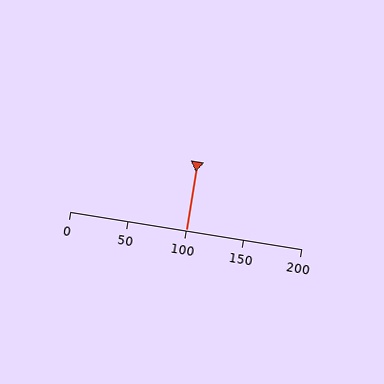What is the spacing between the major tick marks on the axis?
The major ticks are spaced 50 apart.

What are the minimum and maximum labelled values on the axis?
The axis runs from 0 to 200.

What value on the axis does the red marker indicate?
The marker indicates approximately 100.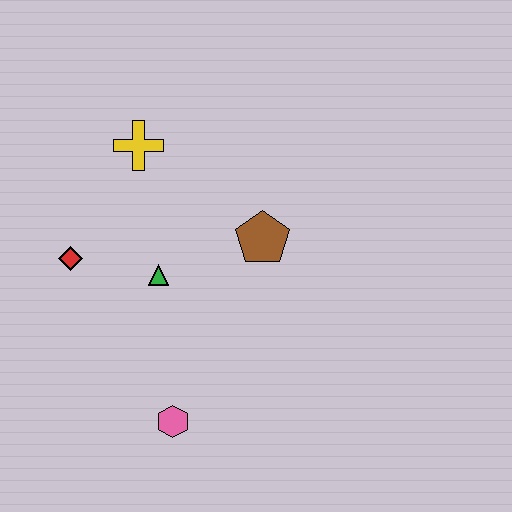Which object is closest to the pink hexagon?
The green triangle is closest to the pink hexagon.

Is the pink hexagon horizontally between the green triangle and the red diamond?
No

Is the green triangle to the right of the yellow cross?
Yes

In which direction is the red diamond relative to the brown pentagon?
The red diamond is to the left of the brown pentagon.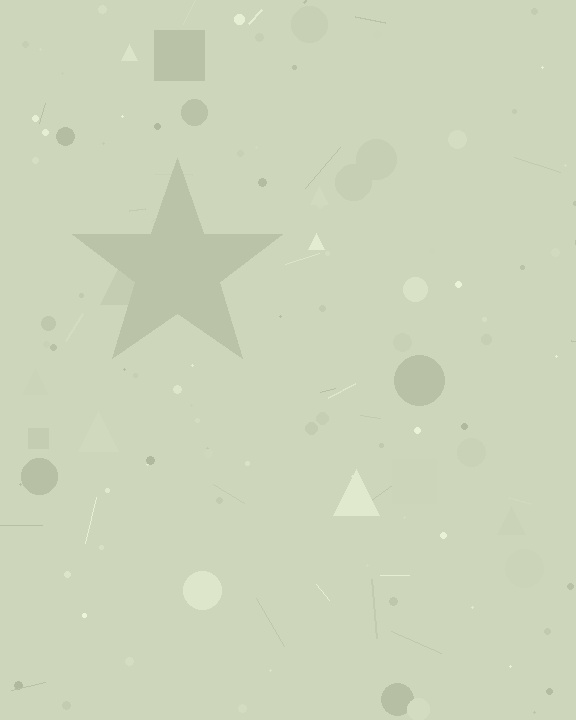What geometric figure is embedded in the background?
A star is embedded in the background.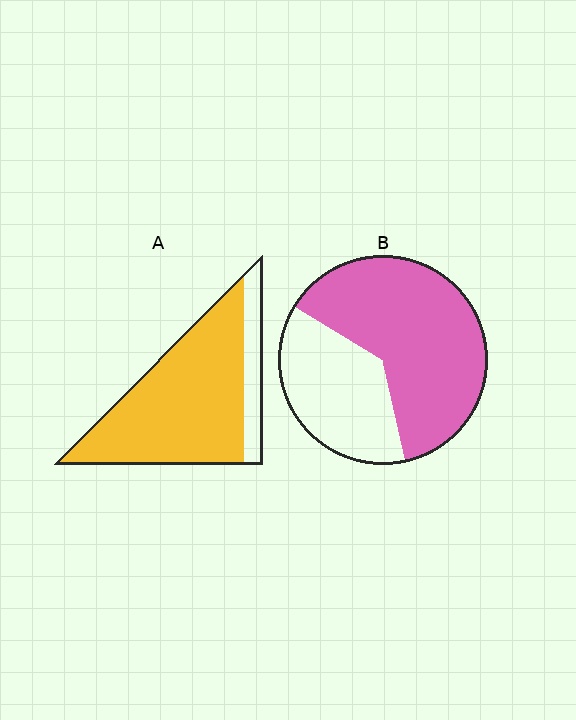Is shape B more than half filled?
Yes.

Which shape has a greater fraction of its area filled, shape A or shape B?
Shape A.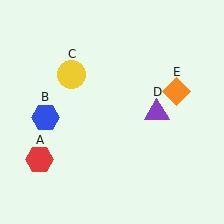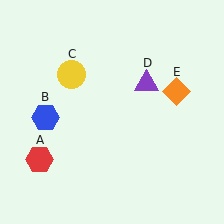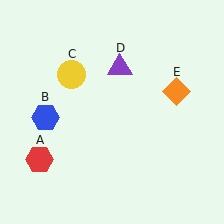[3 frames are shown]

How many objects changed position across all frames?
1 object changed position: purple triangle (object D).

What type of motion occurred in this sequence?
The purple triangle (object D) rotated counterclockwise around the center of the scene.